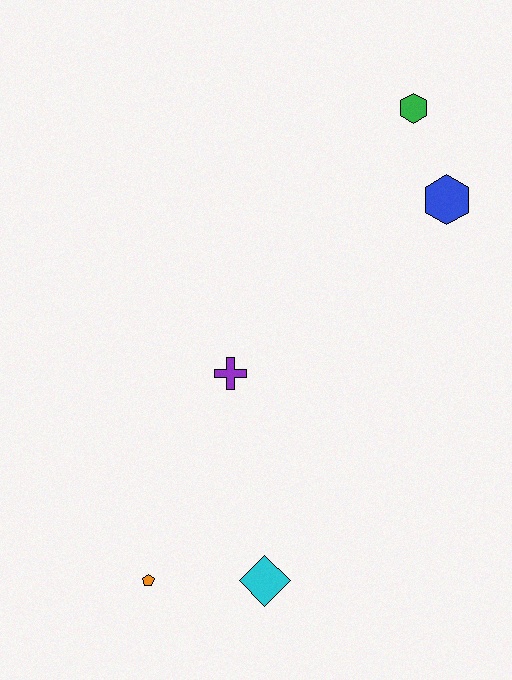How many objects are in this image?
There are 5 objects.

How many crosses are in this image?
There is 1 cross.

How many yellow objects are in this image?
There are no yellow objects.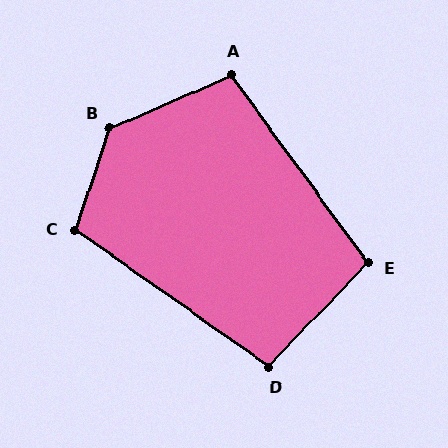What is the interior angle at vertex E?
Approximately 100 degrees (obtuse).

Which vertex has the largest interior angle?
B, at approximately 132 degrees.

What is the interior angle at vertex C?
Approximately 106 degrees (obtuse).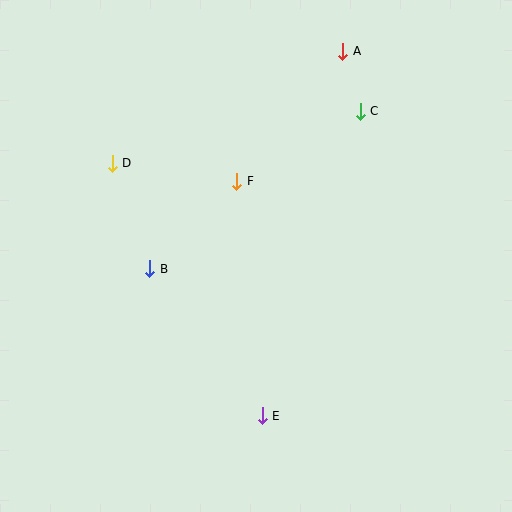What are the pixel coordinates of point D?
Point D is at (112, 163).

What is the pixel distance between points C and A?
The distance between C and A is 63 pixels.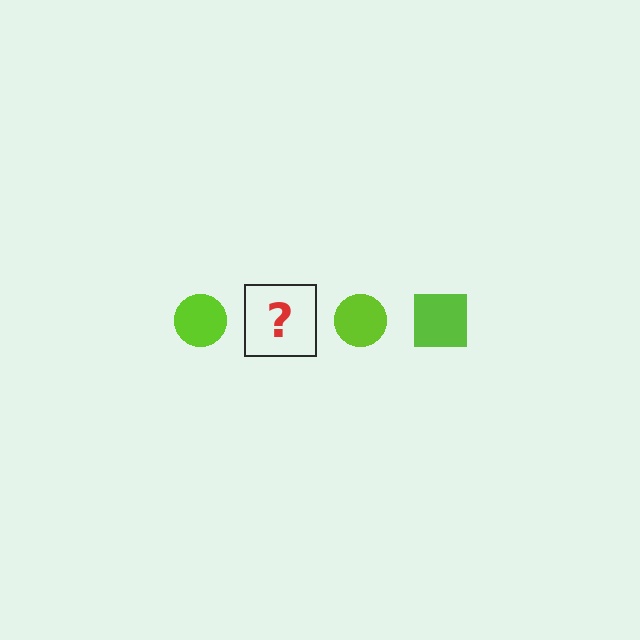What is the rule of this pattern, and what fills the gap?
The rule is that the pattern cycles through circle, square shapes in lime. The gap should be filled with a lime square.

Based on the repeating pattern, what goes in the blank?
The blank should be a lime square.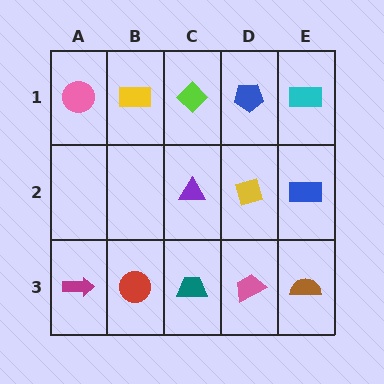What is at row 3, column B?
A red circle.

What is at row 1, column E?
A cyan rectangle.